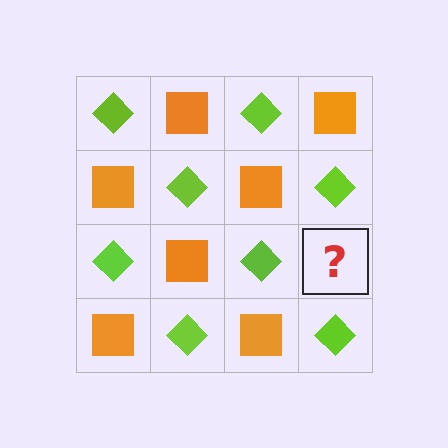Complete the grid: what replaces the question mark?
The question mark should be replaced with an orange square.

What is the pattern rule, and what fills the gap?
The rule is that it alternates lime diamond and orange square in a checkerboard pattern. The gap should be filled with an orange square.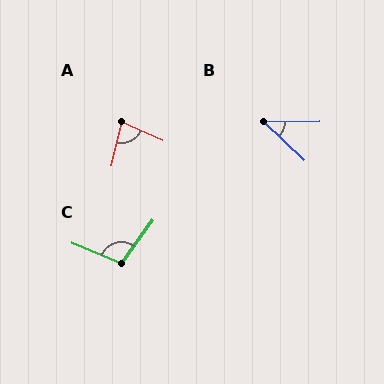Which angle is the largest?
C, at approximately 103 degrees.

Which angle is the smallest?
B, at approximately 43 degrees.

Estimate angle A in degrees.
Approximately 80 degrees.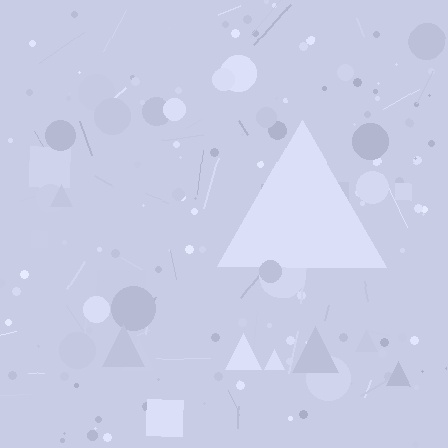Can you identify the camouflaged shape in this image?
The camouflaged shape is a triangle.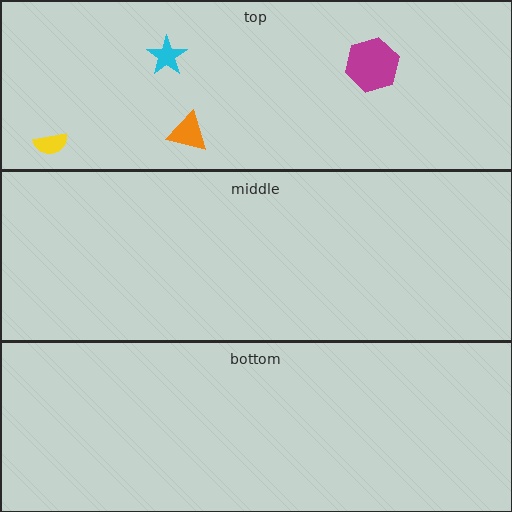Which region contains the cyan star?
The top region.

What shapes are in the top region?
The cyan star, the orange triangle, the yellow semicircle, the magenta hexagon.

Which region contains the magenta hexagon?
The top region.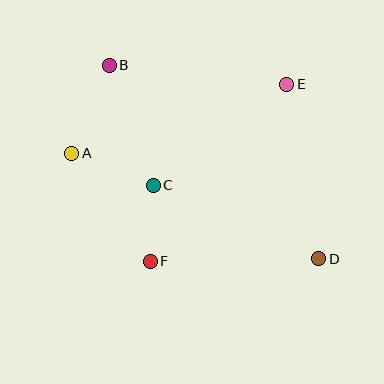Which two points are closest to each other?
Points C and F are closest to each other.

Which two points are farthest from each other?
Points B and D are farthest from each other.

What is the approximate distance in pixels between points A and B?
The distance between A and B is approximately 96 pixels.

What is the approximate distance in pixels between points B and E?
The distance between B and E is approximately 178 pixels.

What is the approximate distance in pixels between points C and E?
The distance between C and E is approximately 167 pixels.